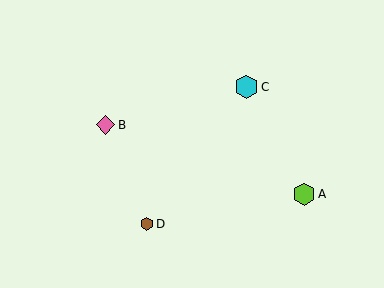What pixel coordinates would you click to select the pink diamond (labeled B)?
Click at (106, 125) to select the pink diamond B.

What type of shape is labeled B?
Shape B is a pink diamond.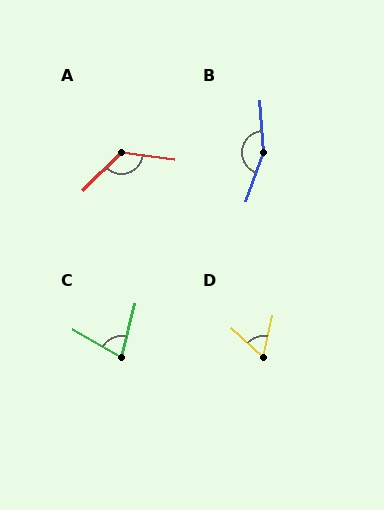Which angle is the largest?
B, at approximately 156 degrees.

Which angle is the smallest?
D, at approximately 60 degrees.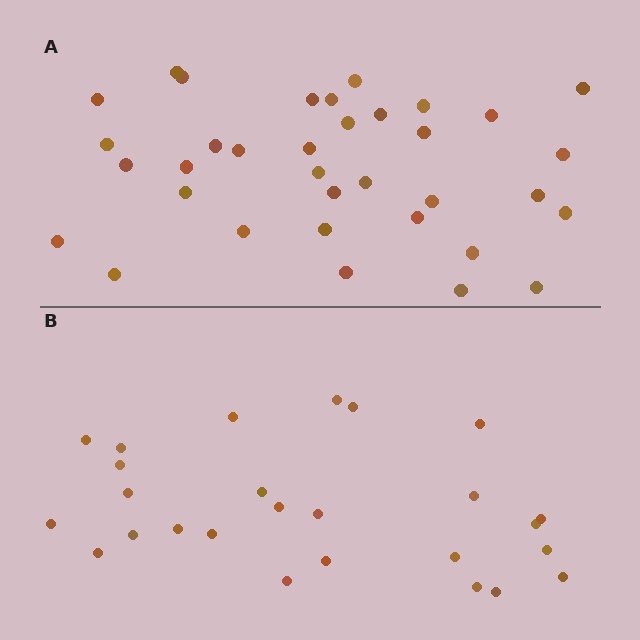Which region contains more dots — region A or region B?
Region A (the top region) has more dots.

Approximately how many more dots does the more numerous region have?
Region A has roughly 8 or so more dots than region B.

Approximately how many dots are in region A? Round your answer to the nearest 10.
About 40 dots. (The exact count is 35, which rounds to 40.)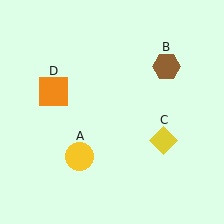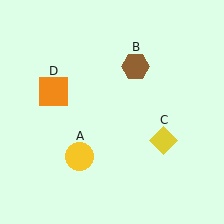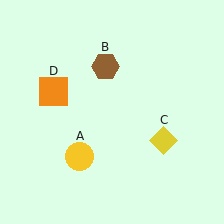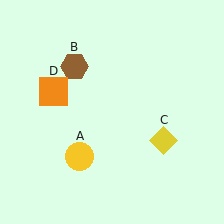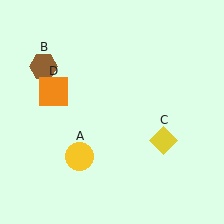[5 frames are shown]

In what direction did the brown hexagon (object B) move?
The brown hexagon (object B) moved left.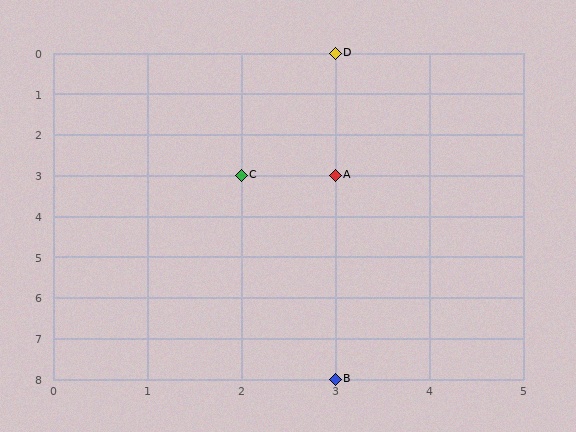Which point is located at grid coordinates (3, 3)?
Point A is at (3, 3).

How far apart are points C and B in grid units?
Points C and B are 1 column and 5 rows apart (about 5.1 grid units diagonally).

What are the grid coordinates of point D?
Point D is at grid coordinates (3, 0).